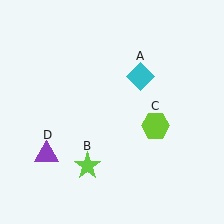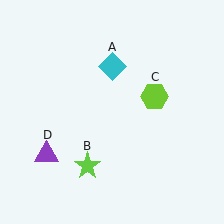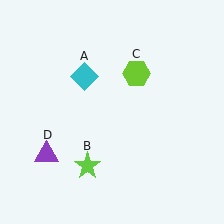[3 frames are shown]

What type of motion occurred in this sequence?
The cyan diamond (object A), lime hexagon (object C) rotated counterclockwise around the center of the scene.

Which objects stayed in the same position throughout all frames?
Lime star (object B) and purple triangle (object D) remained stationary.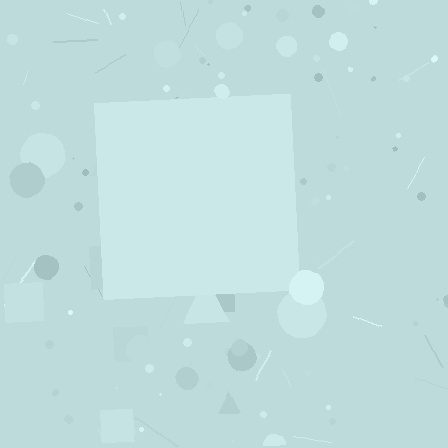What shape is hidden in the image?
A square is hidden in the image.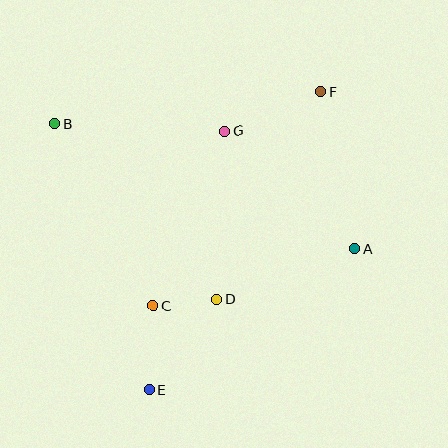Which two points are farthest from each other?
Points E and F are farthest from each other.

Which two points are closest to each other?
Points C and D are closest to each other.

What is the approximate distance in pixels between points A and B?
The distance between A and B is approximately 325 pixels.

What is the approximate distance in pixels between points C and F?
The distance between C and F is approximately 272 pixels.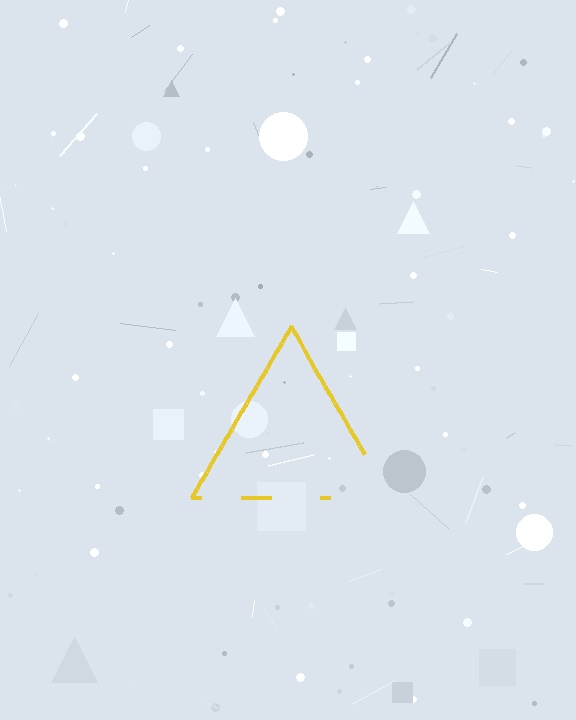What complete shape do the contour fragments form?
The contour fragments form a triangle.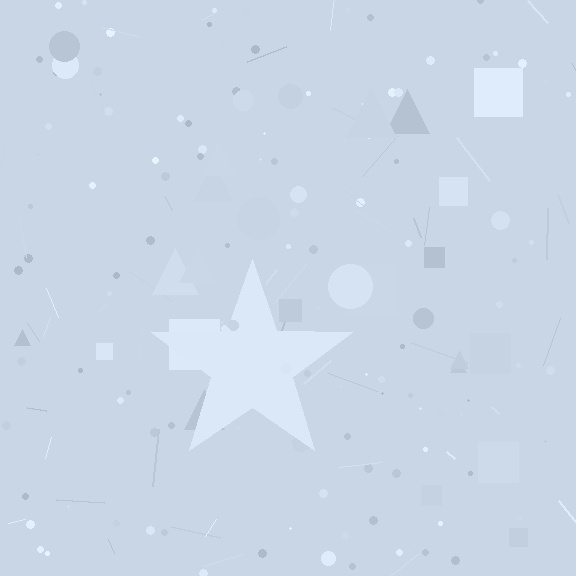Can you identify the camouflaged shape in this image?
The camouflaged shape is a star.